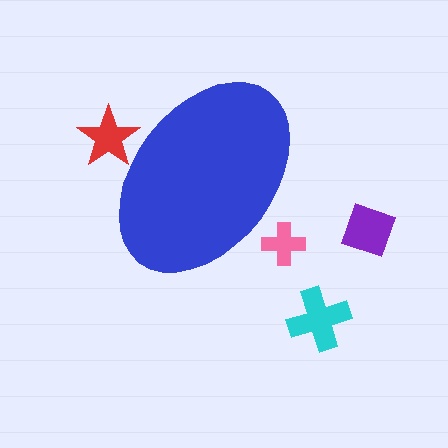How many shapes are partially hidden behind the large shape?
2 shapes are partially hidden.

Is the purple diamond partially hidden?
No, the purple diamond is fully visible.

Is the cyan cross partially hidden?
No, the cyan cross is fully visible.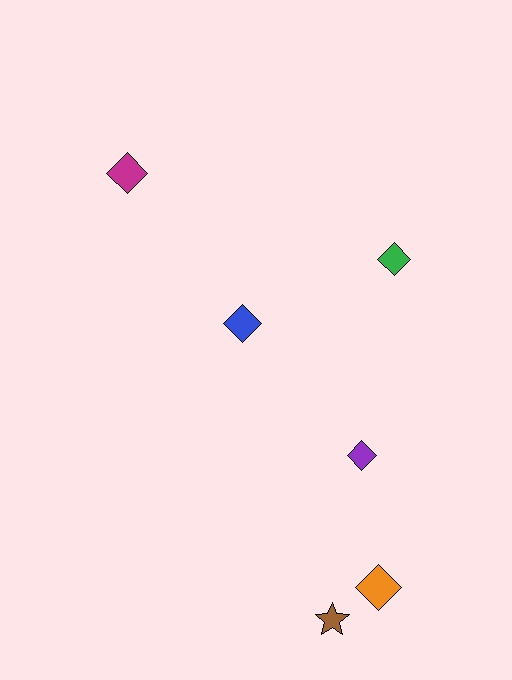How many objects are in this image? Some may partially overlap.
There are 6 objects.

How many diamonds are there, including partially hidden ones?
There are 5 diamonds.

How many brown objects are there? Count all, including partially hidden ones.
There is 1 brown object.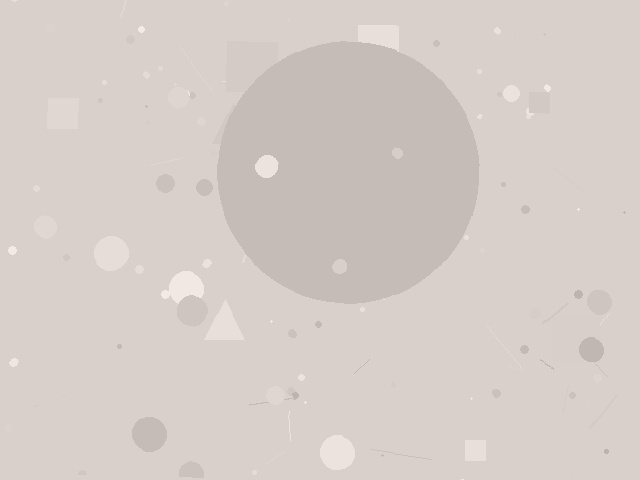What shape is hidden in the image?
A circle is hidden in the image.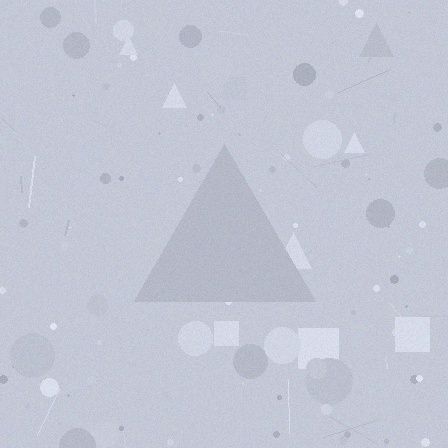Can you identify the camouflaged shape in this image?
The camouflaged shape is a triangle.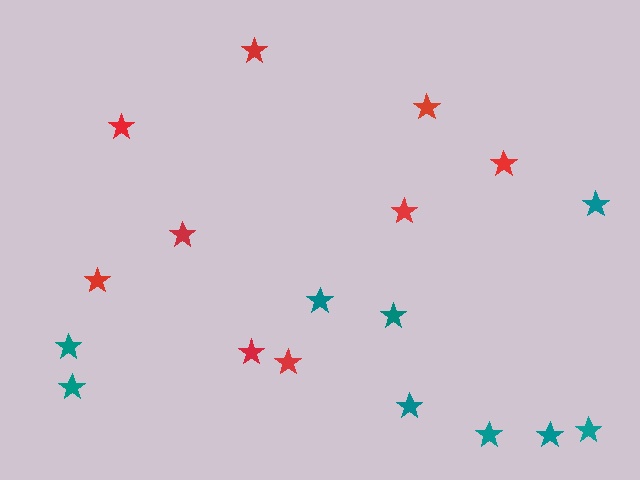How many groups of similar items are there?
There are 2 groups: one group of red stars (9) and one group of teal stars (9).